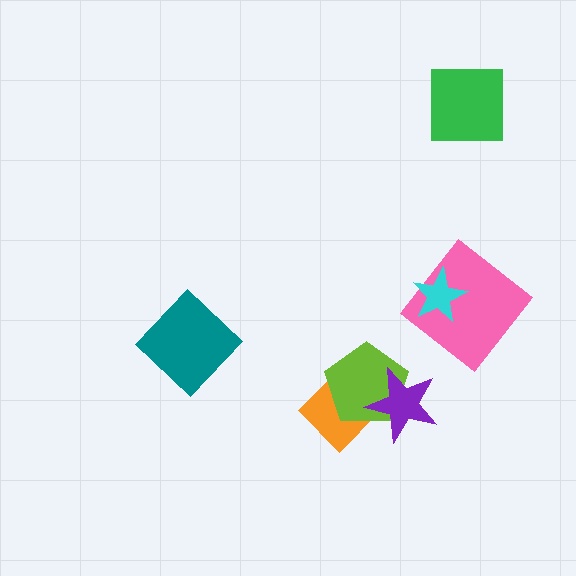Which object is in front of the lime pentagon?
The purple star is in front of the lime pentagon.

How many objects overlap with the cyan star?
1 object overlaps with the cyan star.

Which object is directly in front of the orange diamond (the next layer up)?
The lime pentagon is directly in front of the orange diamond.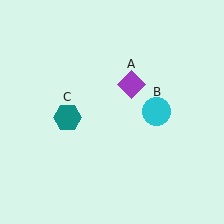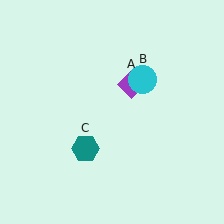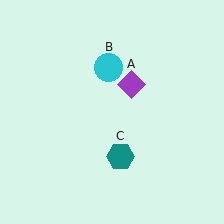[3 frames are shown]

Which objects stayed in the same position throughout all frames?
Purple diamond (object A) remained stationary.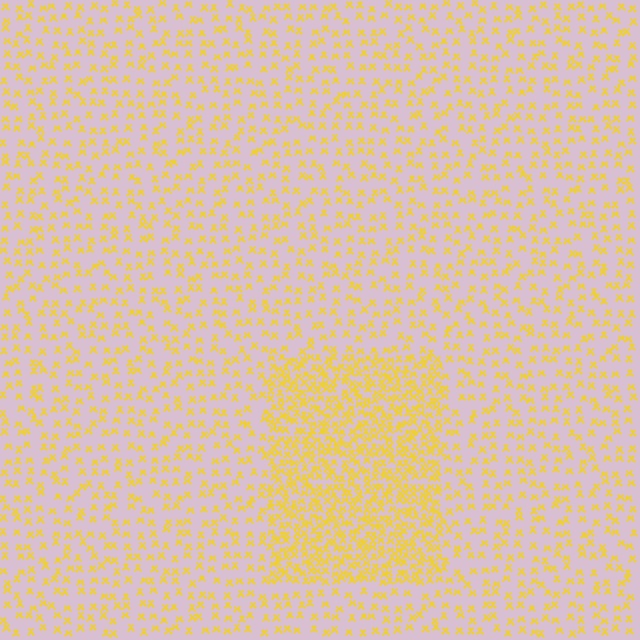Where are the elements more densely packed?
The elements are more densely packed inside the rectangle boundary.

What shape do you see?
I see a rectangle.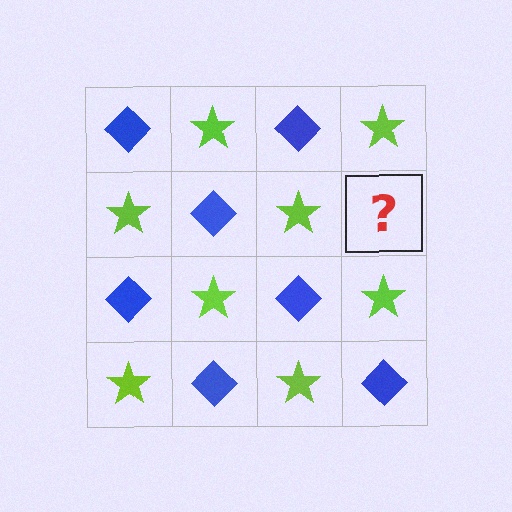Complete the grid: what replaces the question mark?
The question mark should be replaced with a blue diamond.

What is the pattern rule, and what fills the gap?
The rule is that it alternates blue diamond and lime star in a checkerboard pattern. The gap should be filled with a blue diamond.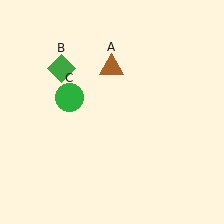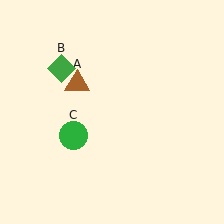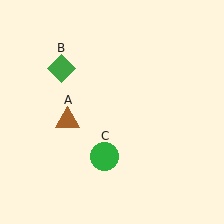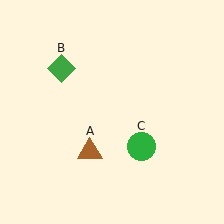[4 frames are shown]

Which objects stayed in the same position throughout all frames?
Green diamond (object B) remained stationary.